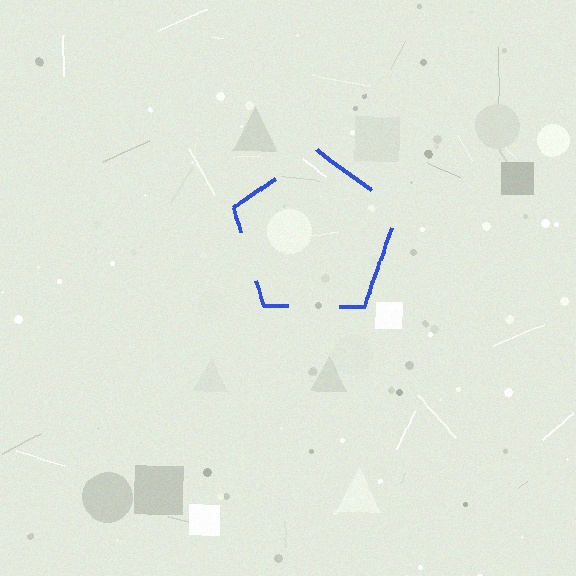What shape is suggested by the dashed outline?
The dashed outline suggests a pentagon.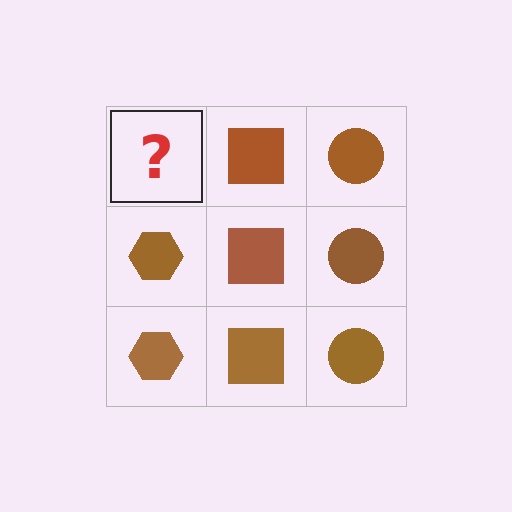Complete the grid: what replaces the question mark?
The question mark should be replaced with a brown hexagon.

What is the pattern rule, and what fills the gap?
The rule is that each column has a consistent shape. The gap should be filled with a brown hexagon.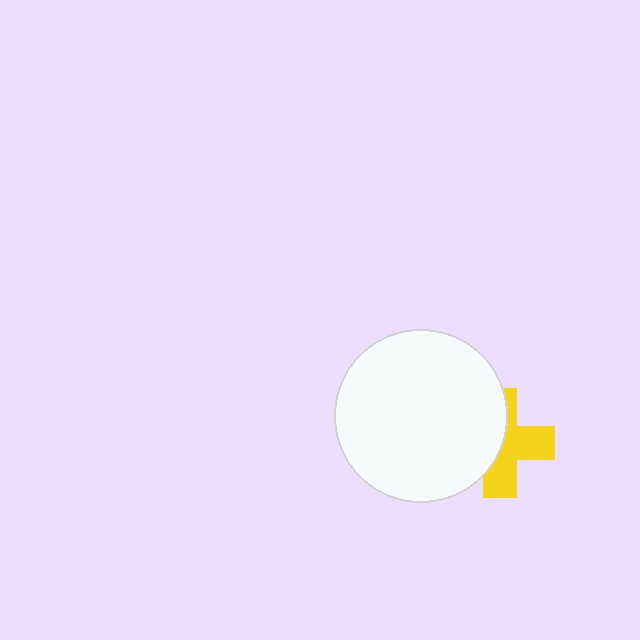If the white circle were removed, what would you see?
You would see the complete yellow cross.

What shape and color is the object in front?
The object in front is a white circle.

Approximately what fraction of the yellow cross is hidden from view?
Roughly 47% of the yellow cross is hidden behind the white circle.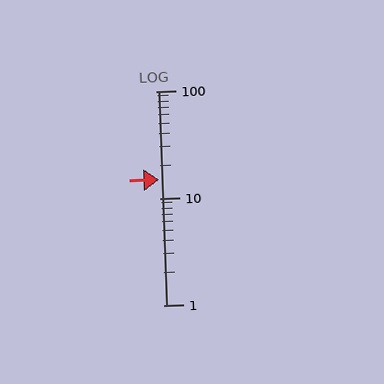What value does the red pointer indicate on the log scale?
The pointer indicates approximately 15.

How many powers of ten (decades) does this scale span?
The scale spans 2 decades, from 1 to 100.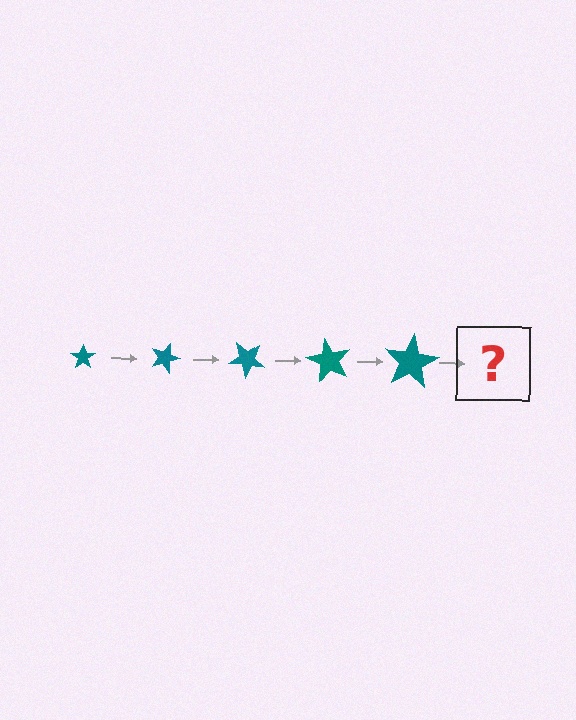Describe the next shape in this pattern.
It should be a star, larger than the previous one and rotated 100 degrees from the start.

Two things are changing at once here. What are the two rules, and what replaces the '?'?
The two rules are that the star grows larger each step and it rotates 20 degrees each step. The '?' should be a star, larger than the previous one and rotated 100 degrees from the start.